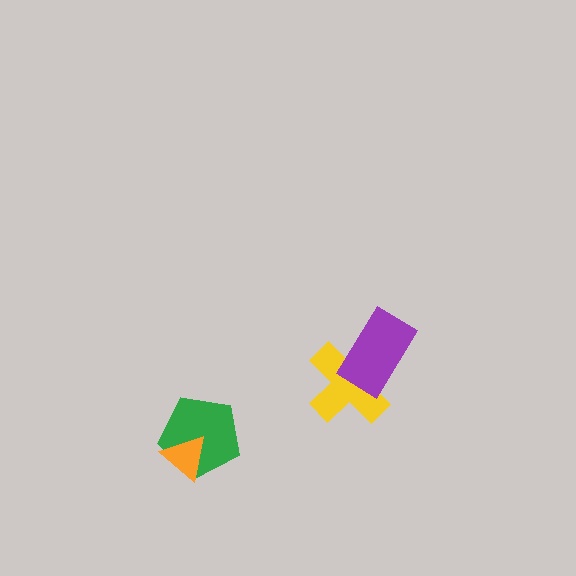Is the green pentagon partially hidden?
Yes, it is partially covered by another shape.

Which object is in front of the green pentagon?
The orange triangle is in front of the green pentagon.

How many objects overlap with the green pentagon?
1 object overlaps with the green pentagon.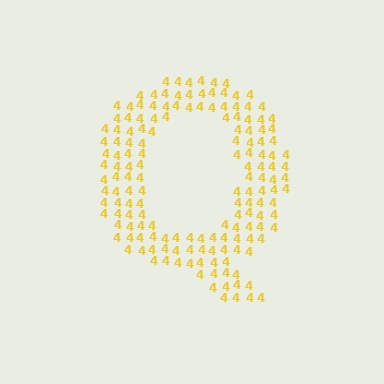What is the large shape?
The large shape is the letter Q.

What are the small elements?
The small elements are digit 4's.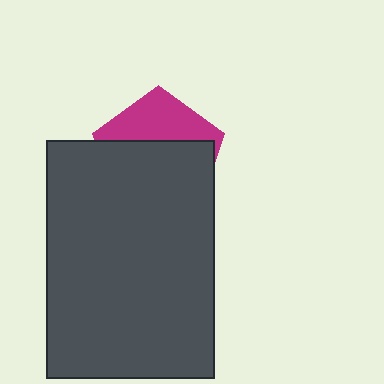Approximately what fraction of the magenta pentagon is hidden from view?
Roughly 65% of the magenta pentagon is hidden behind the dark gray rectangle.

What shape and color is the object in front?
The object in front is a dark gray rectangle.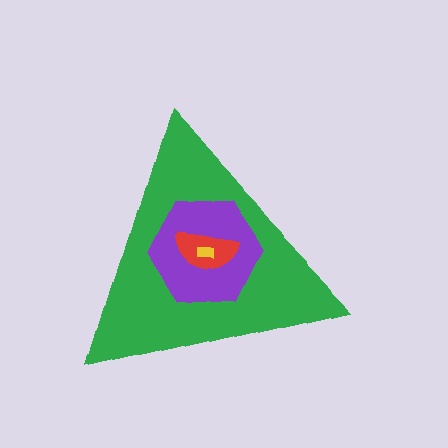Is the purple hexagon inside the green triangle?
Yes.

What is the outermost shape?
The green triangle.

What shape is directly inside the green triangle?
The purple hexagon.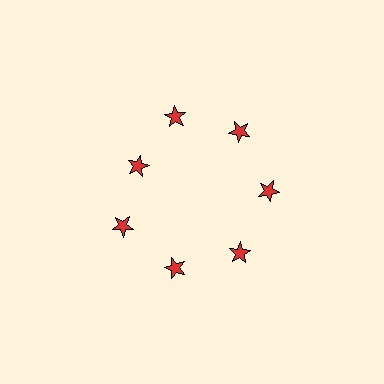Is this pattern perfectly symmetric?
No. The 7 red stars are arranged in a ring, but one element near the 10 o'clock position is pulled inward toward the center, breaking the 7-fold rotational symmetry.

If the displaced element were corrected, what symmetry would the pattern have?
It would have 7-fold rotational symmetry — the pattern would map onto itself every 51 degrees.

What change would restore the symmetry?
The symmetry would be restored by moving it outward, back onto the ring so that all 7 stars sit at equal angles and equal distance from the center.